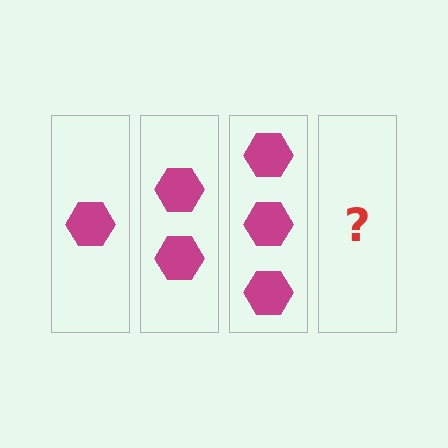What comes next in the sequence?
The next element should be 4 hexagons.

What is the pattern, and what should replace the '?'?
The pattern is that each step adds one more hexagon. The '?' should be 4 hexagons.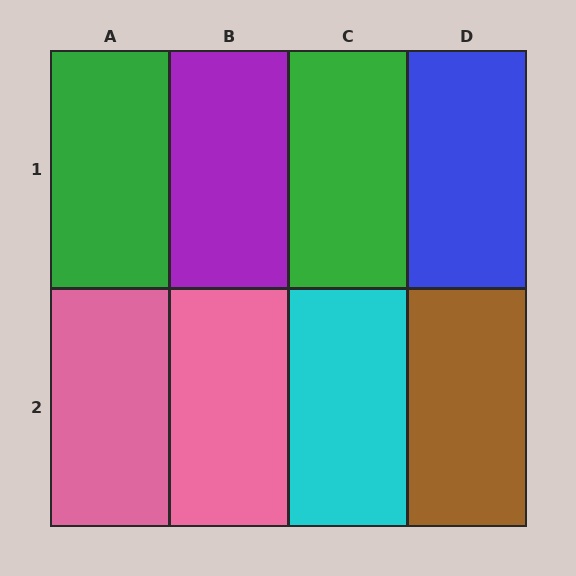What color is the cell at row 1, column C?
Green.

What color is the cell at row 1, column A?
Green.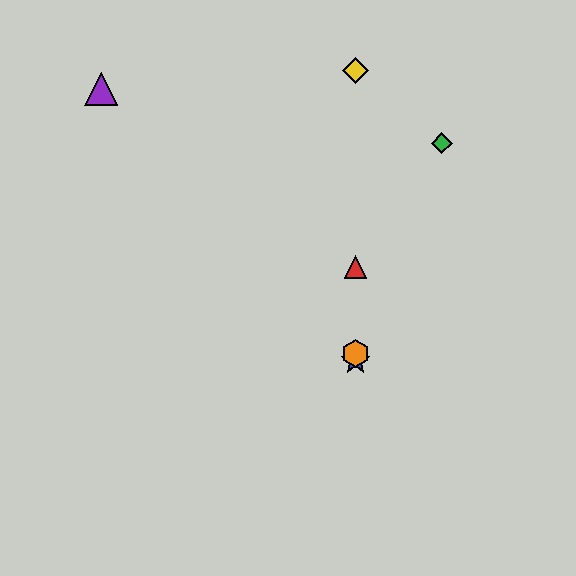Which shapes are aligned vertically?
The red triangle, the blue star, the yellow diamond, the orange hexagon are aligned vertically.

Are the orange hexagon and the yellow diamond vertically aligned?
Yes, both are at x≈356.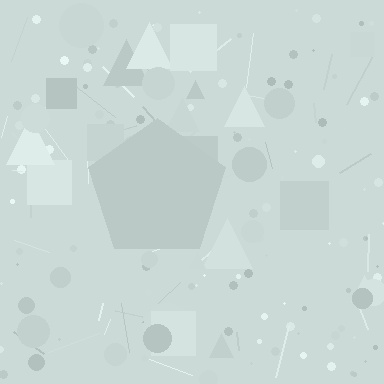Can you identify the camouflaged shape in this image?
The camouflaged shape is a pentagon.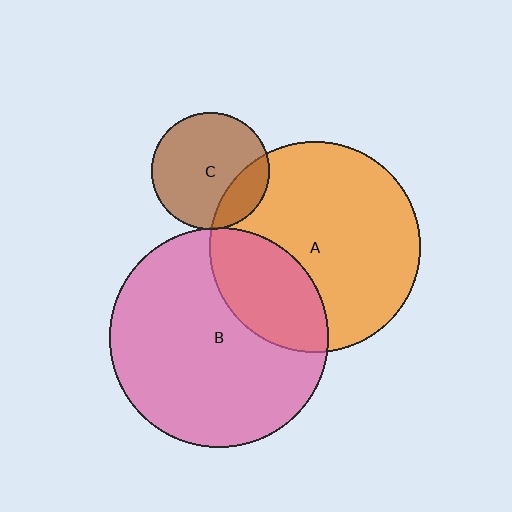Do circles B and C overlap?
Yes.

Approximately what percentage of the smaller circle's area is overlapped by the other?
Approximately 5%.